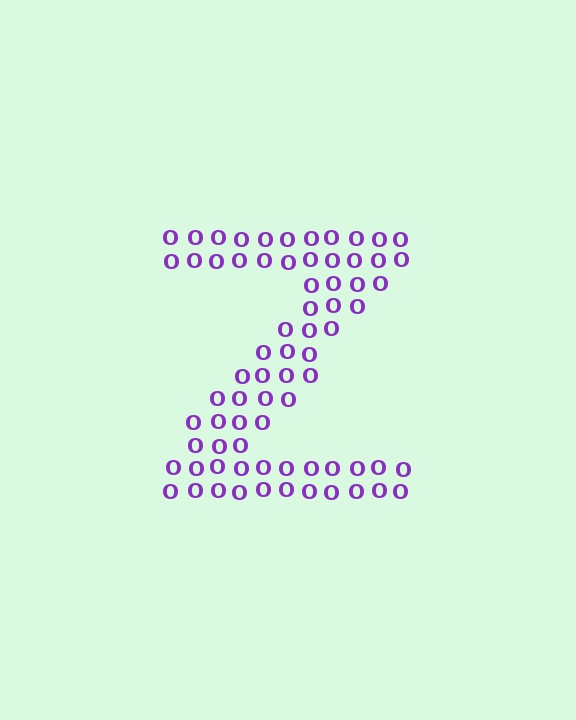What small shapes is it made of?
It is made of small letter O's.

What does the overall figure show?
The overall figure shows the letter Z.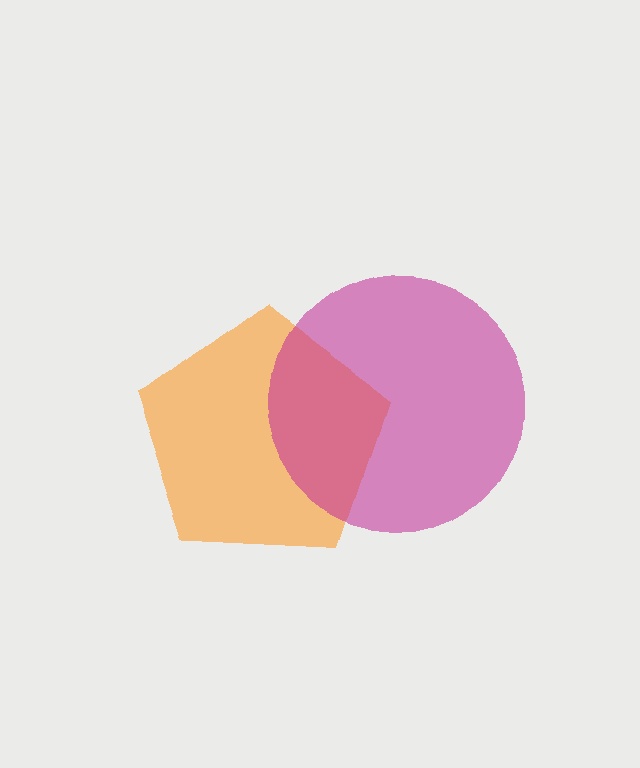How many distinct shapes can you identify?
There are 2 distinct shapes: an orange pentagon, a magenta circle.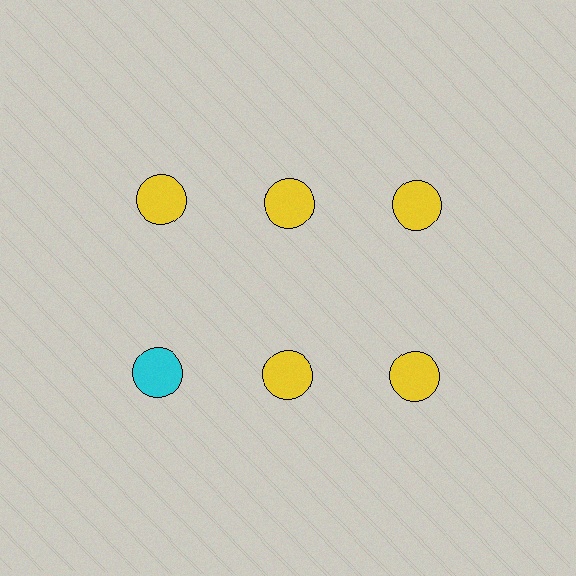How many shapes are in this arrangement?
There are 6 shapes arranged in a grid pattern.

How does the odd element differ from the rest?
It has a different color: cyan instead of yellow.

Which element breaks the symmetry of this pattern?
The cyan circle in the second row, leftmost column breaks the symmetry. All other shapes are yellow circles.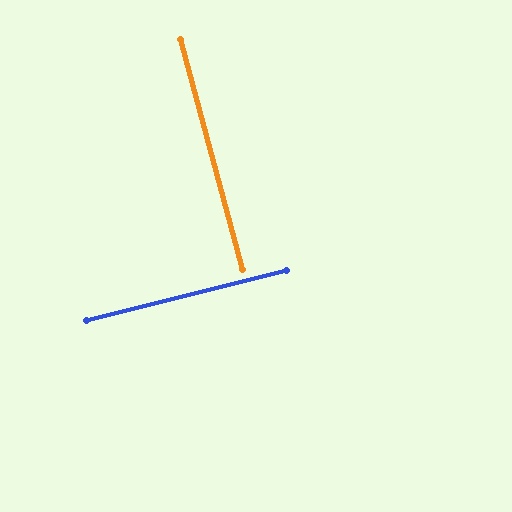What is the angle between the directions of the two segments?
Approximately 89 degrees.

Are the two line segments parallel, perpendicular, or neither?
Perpendicular — they meet at approximately 89°.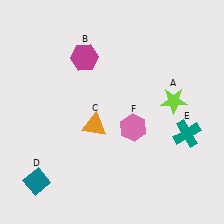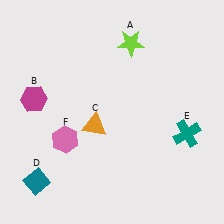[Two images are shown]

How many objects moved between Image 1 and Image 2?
3 objects moved between the two images.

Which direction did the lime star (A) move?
The lime star (A) moved up.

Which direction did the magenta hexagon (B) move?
The magenta hexagon (B) moved left.